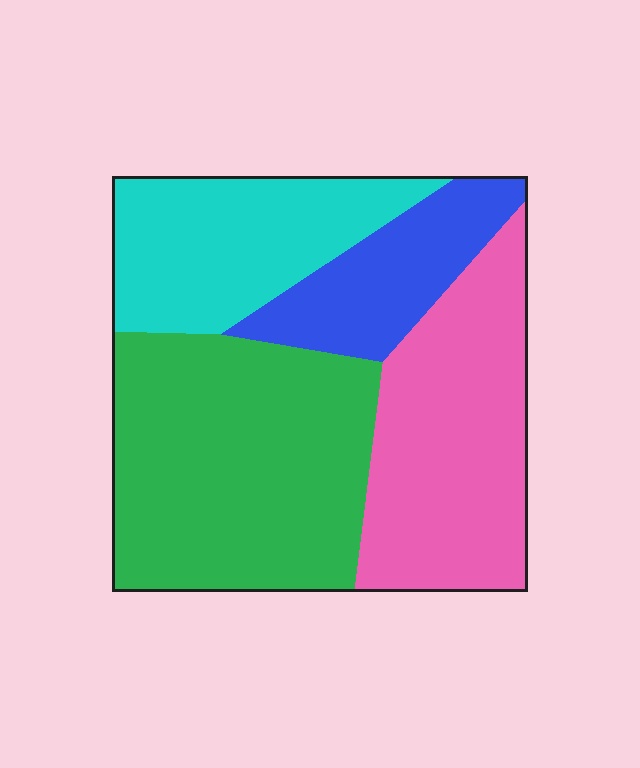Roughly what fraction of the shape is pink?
Pink takes up between a quarter and a half of the shape.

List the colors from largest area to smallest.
From largest to smallest: green, pink, cyan, blue.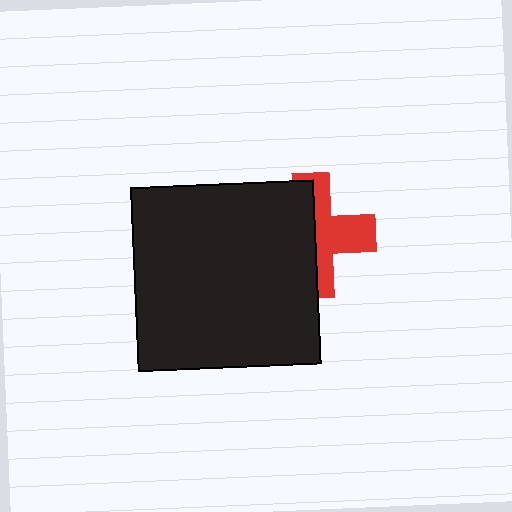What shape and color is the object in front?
The object in front is a black square.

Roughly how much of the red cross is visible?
About half of it is visible (roughly 47%).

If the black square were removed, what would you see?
You would see the complete red cross.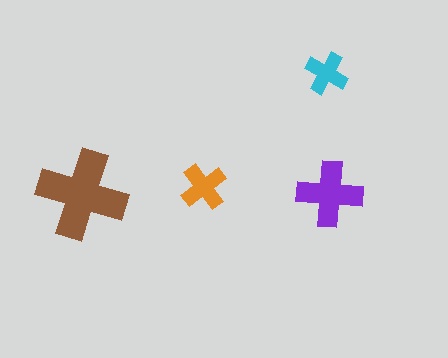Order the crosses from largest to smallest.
the brown one, the purple one, the orange one, the cyan one.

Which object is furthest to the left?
The brown cross is leftmost.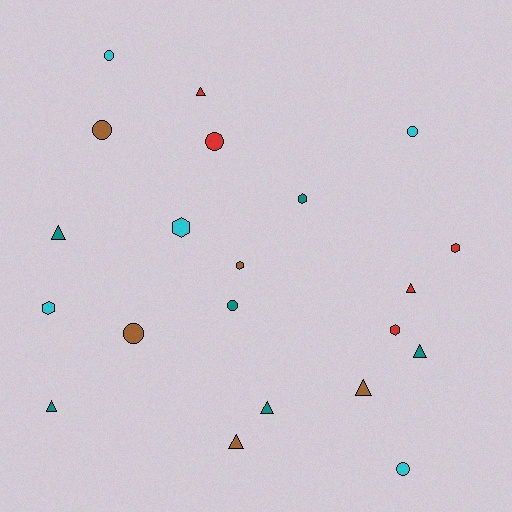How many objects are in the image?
There are 21 objects.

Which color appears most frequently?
Teal, with 6 objects.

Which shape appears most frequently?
Triangle, with 8 objects.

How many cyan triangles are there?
There are no cyan triangles.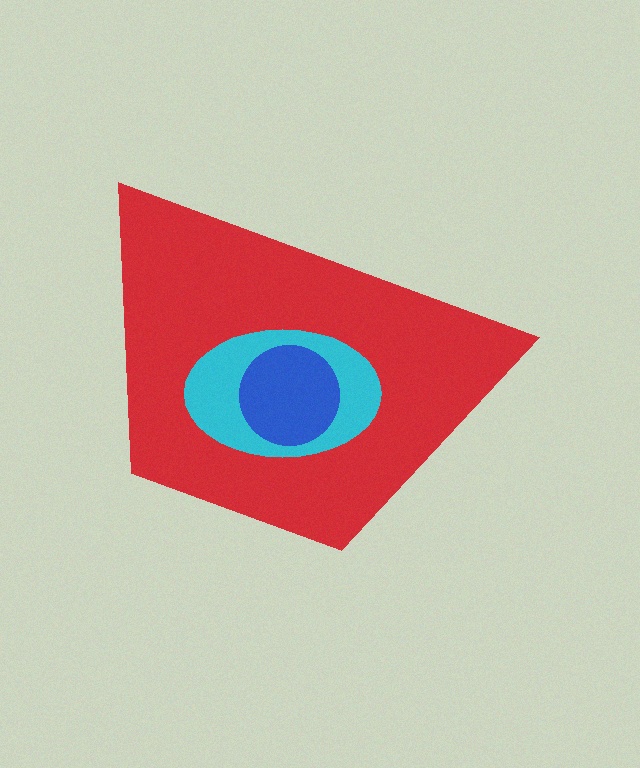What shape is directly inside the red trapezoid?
The cyan ellipse.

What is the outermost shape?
The red trapezoid.